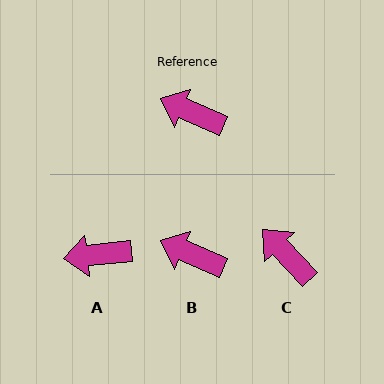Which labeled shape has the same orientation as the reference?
B.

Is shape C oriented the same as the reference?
No, it is off by about 23 degrees.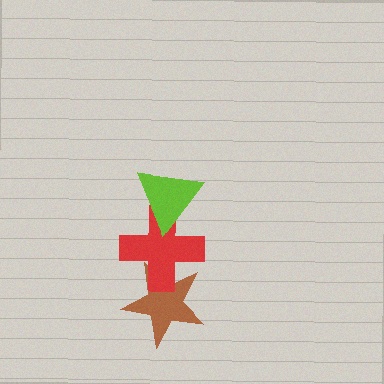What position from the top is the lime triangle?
The lime triangle is 1st from the top.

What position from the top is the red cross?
The red cross is 2nd from the top.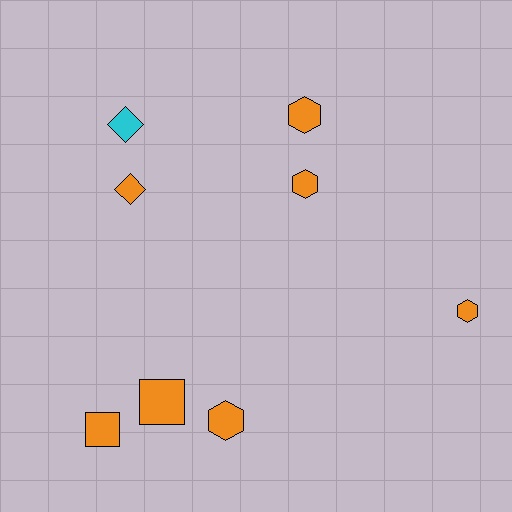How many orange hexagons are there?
There are 4 orange hexagons.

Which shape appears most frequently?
Hexagon, with 4 objects.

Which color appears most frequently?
Orange, with 7 objects.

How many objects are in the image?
There are 8 objects.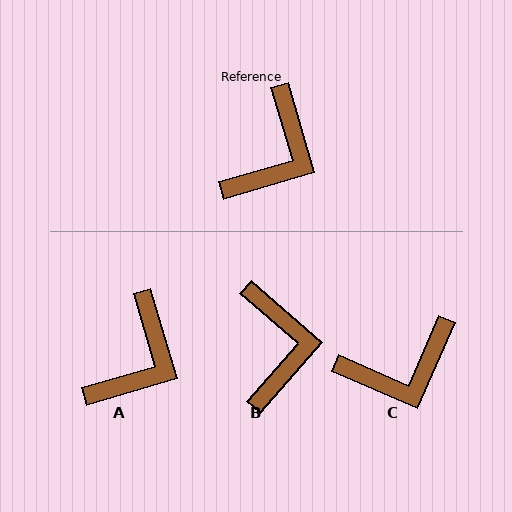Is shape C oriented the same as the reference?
No, it is off by about 40 degrees.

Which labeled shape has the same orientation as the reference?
A.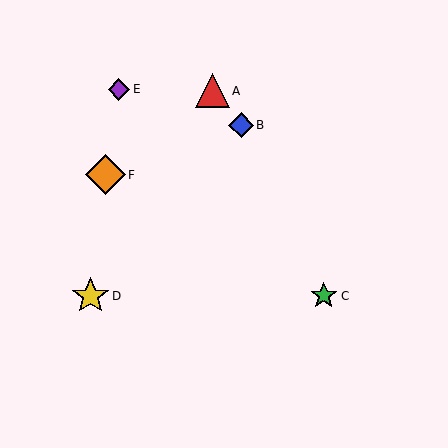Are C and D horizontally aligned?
Yes, both are at y≈296.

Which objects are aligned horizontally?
Objects C, D are aligned horizontally.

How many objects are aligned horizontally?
2 objects (C, D) are aligned horizontally.